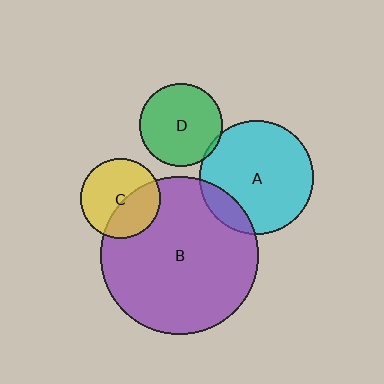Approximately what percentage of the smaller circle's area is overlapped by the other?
Approximately 40%.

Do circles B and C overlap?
Yes.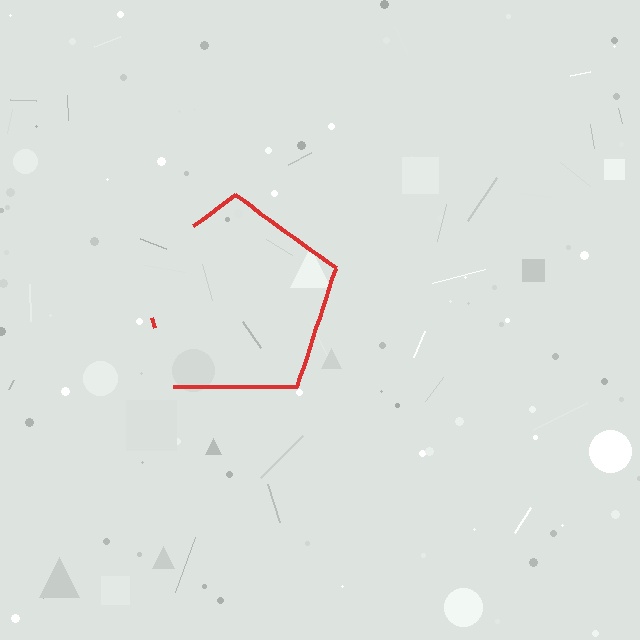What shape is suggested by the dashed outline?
The dashed outline suggests a pentagon.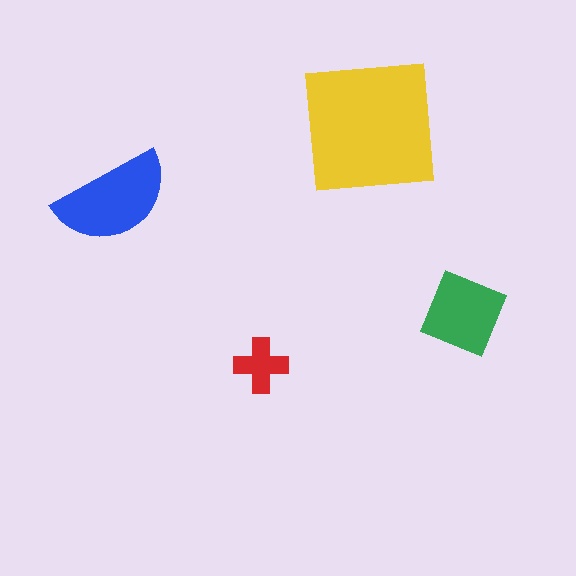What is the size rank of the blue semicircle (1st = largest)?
2nd.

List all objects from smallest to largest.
The red cross, the green diamond, the blue semicircle, the yellow square.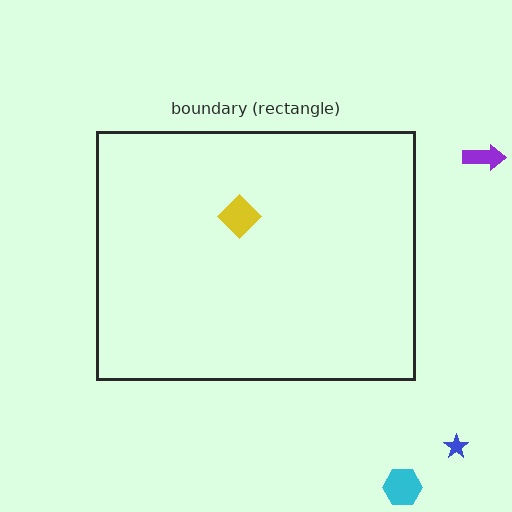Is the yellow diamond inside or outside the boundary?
Inside.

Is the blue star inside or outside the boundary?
Outside.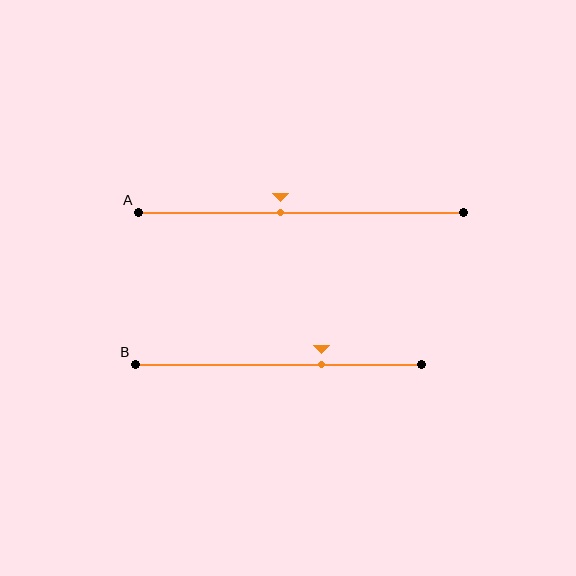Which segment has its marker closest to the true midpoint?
Segment A has its marker closest to the true midpoint.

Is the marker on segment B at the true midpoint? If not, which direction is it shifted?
No, the marker on segment B is shifted to the right by about 15% of the segment length.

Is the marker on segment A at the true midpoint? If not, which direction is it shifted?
No, the marker on segment A is shifted to the left by about 6% of the segment length.